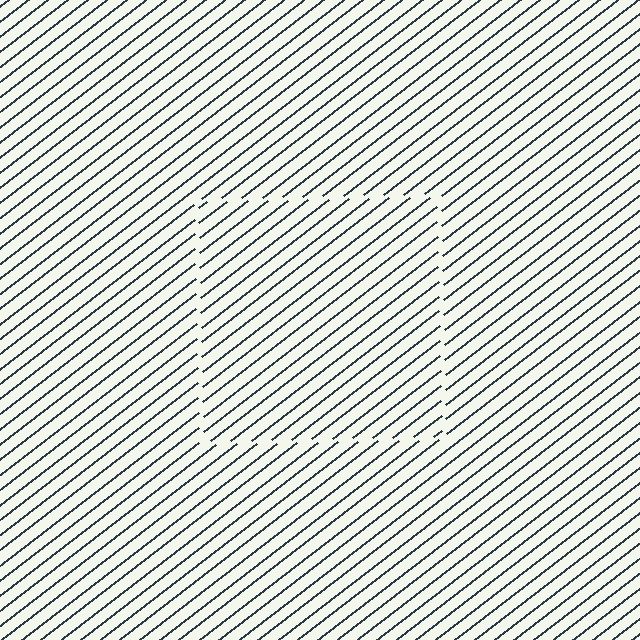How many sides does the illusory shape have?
4 sides — the line-ends trace a square.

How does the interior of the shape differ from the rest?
The interior of the shape contains the same grating, shifted by half a period — the contour is defined by the phase discontinuity where line-ends from the inner and outer gratings abut.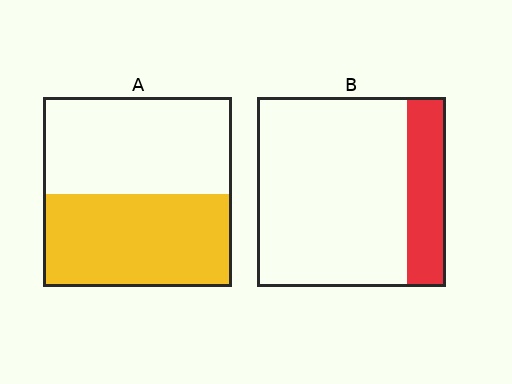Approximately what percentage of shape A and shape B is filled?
A is approximately 50% and B is approximately 20%.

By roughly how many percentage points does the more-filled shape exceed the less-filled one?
By roughly 30 percentage points (A over B).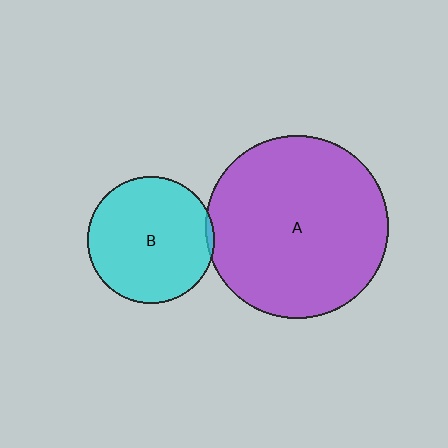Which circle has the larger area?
Circle A (purple).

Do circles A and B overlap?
Yes.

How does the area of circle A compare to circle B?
Approximately 2.1 times.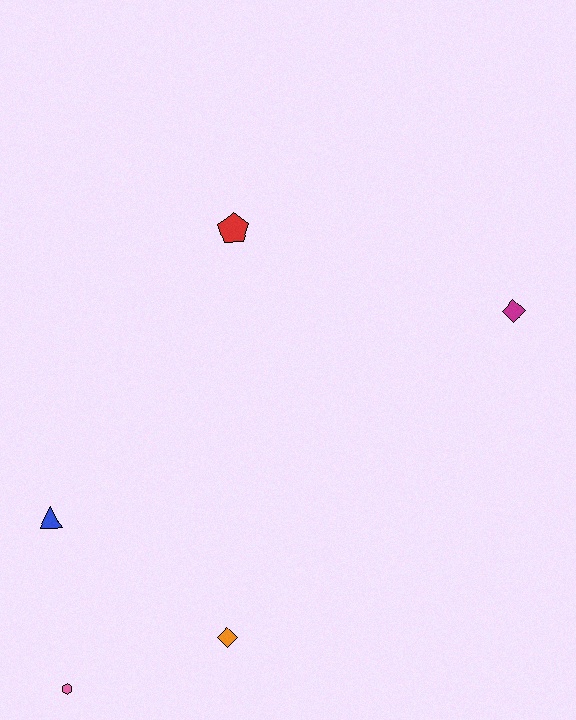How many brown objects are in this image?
There are no brown objects.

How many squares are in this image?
There are no squares.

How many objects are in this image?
There are 5 objects.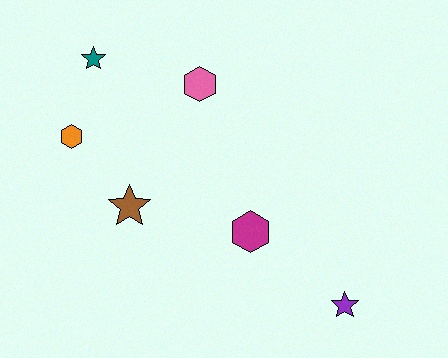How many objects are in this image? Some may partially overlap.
There are 6 objects.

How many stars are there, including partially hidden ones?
There are 3 stars.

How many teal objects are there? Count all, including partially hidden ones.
There is 1 teal object.